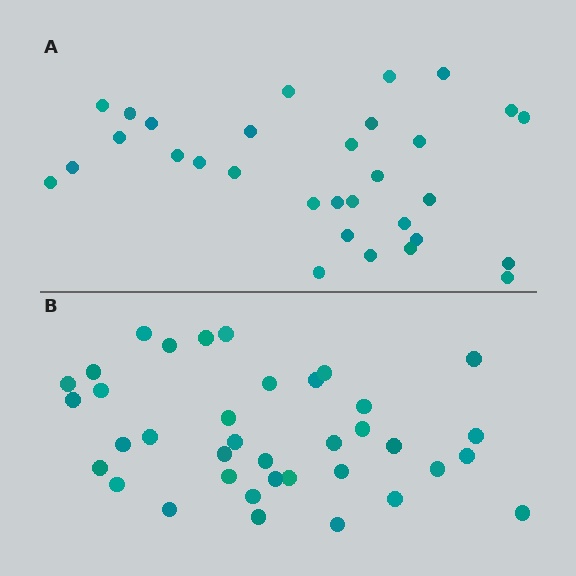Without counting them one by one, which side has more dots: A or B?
Region B (the bottom region) has more dots.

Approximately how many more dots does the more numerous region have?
Region B has about 6 more dots than region A.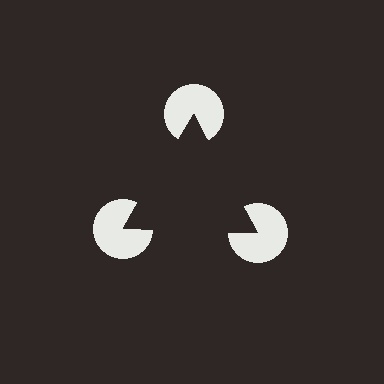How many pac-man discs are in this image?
There are 3 — one at each vertex of the illusory triangle.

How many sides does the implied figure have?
3 sides.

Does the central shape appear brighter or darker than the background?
It typically appears slightly darker than the background, even though no actual brightness change is drawn.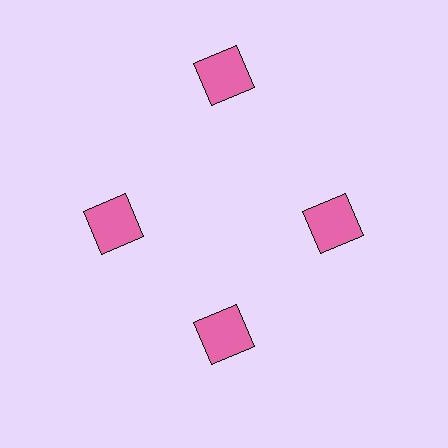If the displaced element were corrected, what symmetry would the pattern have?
It would have 4-fold rotational symmetry — the pattern would map onto itself every 90 degrees.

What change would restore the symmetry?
The symmetry would be restored by moving it inward, back onto the ring so that all 4 squares sit at equal angles and equal distance from the center.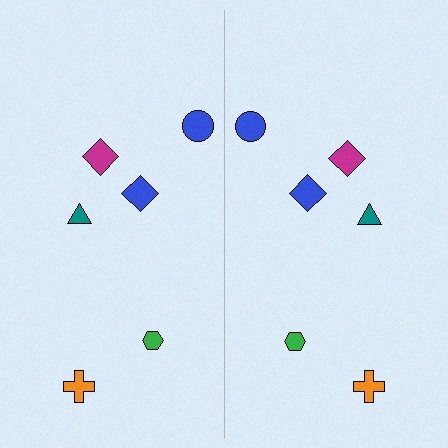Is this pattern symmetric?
Yes, this pattern has bilateral (reflection) symmetry.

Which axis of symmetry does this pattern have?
The pattern has a vertical axis of symmetry running through the center of the image.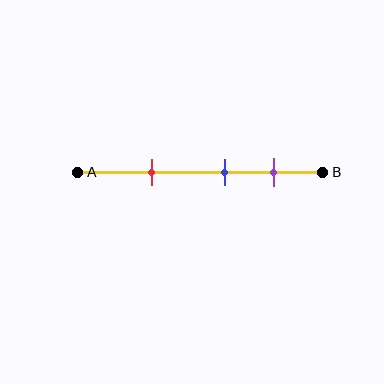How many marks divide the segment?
There are 3 marks dividing the segment.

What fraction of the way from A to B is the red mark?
The red mark is approximately 30% (0.3) of the way from A to B.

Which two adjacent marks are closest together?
The blue and purple marks are the closest adjacent pair.